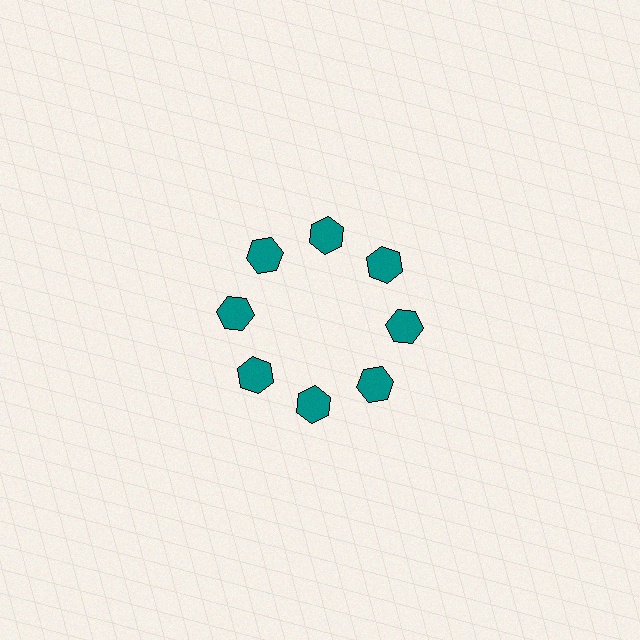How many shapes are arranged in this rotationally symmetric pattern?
There are 8 shapes, arranged in 8 groups of 1.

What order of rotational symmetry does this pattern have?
This pattern has 8-fold rotational symmetry.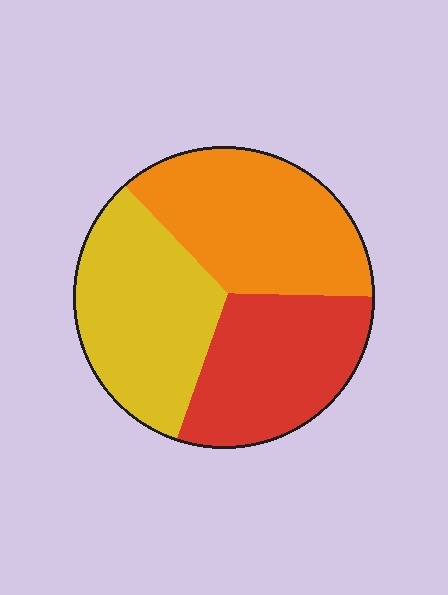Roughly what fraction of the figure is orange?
Orange covers roughly 35% of the figure.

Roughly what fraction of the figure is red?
Red covers around 30% of the figure.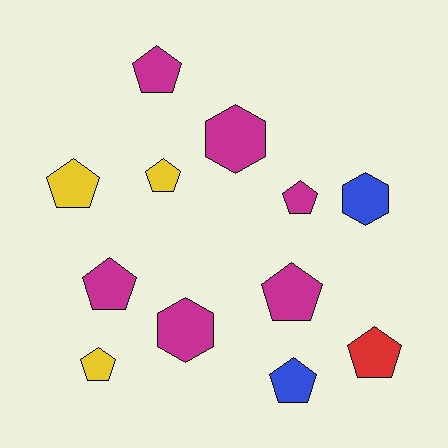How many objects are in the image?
There are 12 objects.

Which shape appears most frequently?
Pentagon, with 9 objects.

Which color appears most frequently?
Magenta, with 6 objects.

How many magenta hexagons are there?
There are 2 magenta hexagons.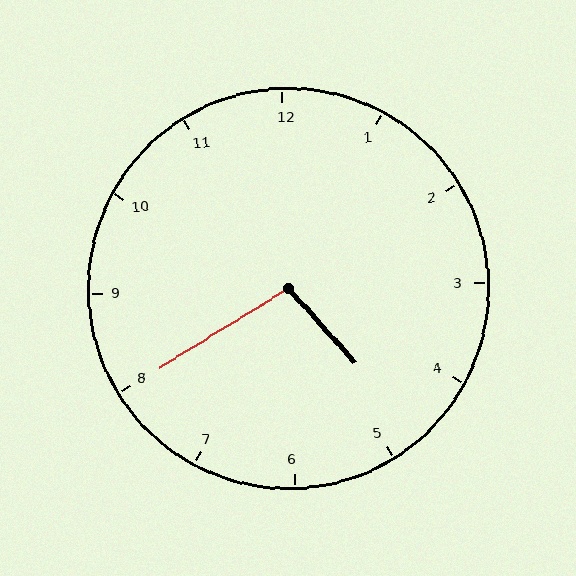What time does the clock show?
4:40.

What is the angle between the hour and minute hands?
Approximately 100 degrees.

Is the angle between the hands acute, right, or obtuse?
It is obtuse.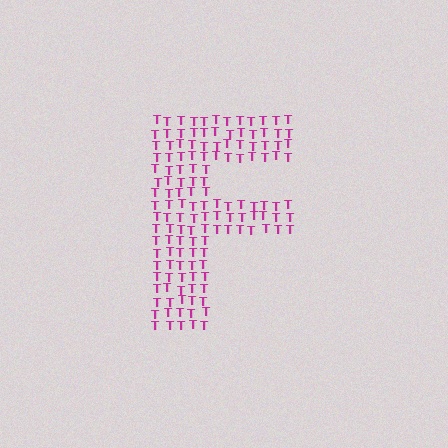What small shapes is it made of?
It is made of small letter T's.